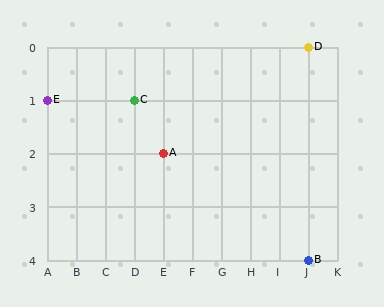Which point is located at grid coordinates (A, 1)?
Point E is at (A, 1).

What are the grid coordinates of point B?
Point B is at grid coordinates (J, 4).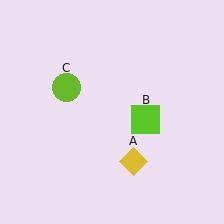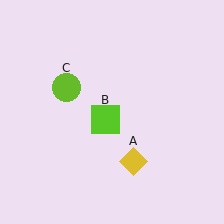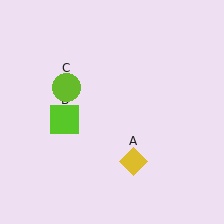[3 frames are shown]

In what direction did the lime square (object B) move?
The lime square (object B) moved left.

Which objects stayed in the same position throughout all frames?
Yellow diamond (object A) and lime circle (object C) remained stationary.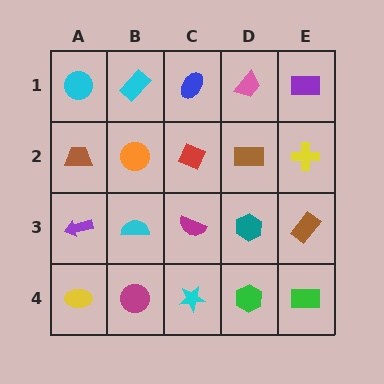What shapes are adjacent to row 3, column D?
A brown rectangle (row 2, column D), a green hexagon (row 4, column D), a magenta semicircle (row 3, column C), a brown rectangle (row 3, column E).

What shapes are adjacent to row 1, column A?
A brown trapezoid (row 2, column A), a cyan rectangle (row 1, column B).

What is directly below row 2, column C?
A magenta semicircle.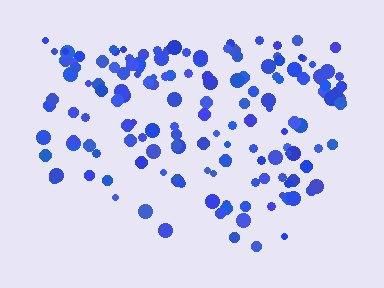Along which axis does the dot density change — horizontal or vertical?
Vertical.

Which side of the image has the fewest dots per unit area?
The bottom.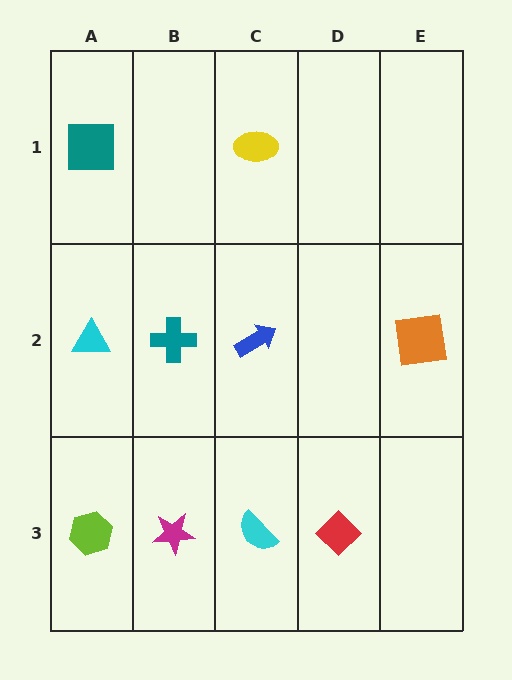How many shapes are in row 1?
2 shapes.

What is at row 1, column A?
A teal square.